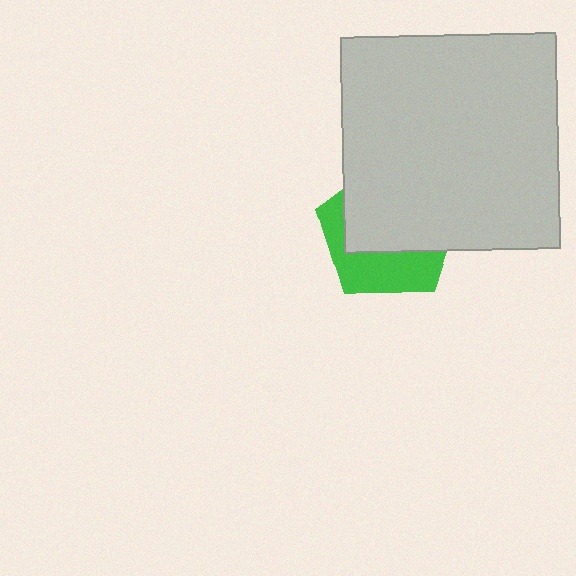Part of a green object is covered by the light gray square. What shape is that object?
It is a pentagon.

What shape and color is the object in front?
The object in front is a light gray square.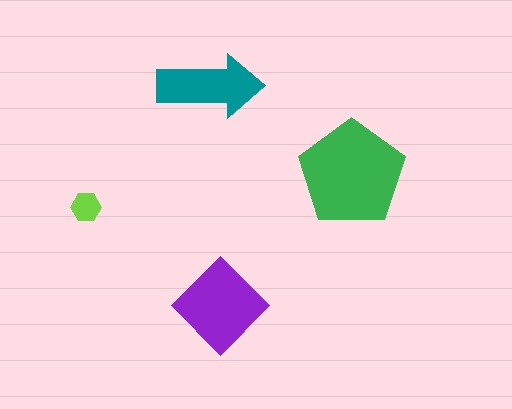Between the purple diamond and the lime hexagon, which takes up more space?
The purple diamond.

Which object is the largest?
The green pentagon.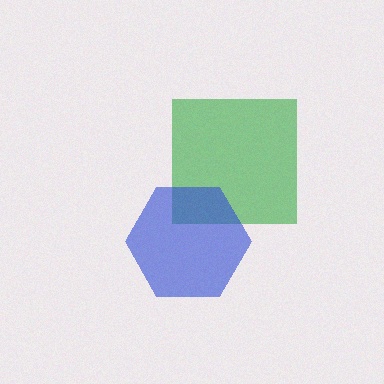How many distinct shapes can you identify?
There are 2 distinct shapes: a green square, a blue hexagon.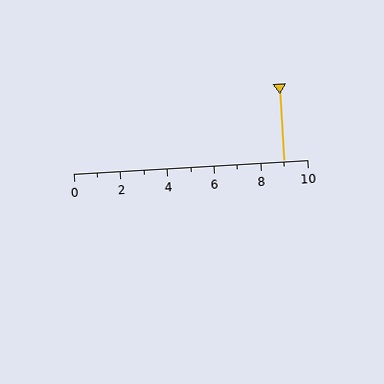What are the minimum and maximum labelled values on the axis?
The axis runs from 0 to 10.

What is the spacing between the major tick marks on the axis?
The major ticks are spaced 2 apart.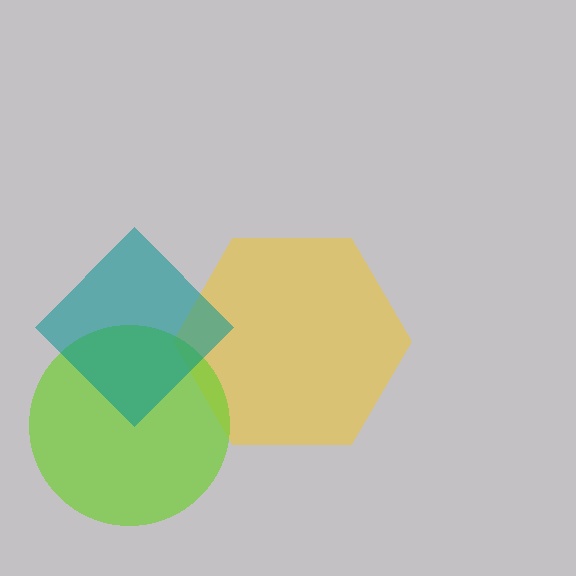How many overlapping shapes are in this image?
There are 3 overlapping shapes in the image.